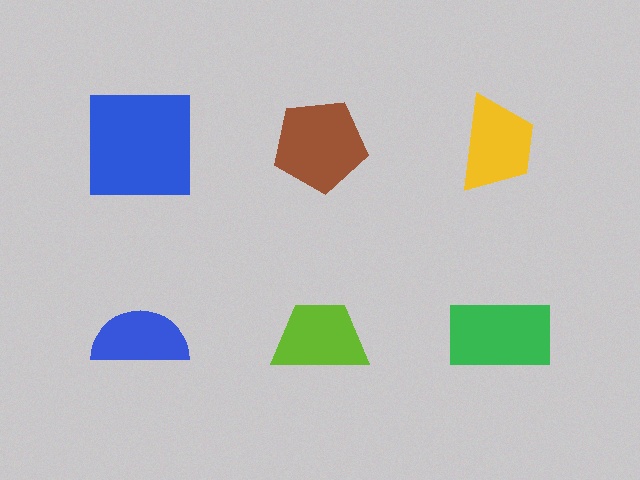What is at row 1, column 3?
A yellow trapezoid.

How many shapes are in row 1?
3 shapes.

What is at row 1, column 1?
A blue square.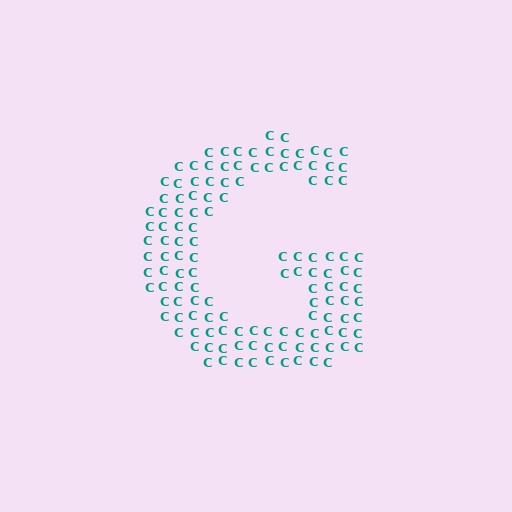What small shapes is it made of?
It is made of small letter C's.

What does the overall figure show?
The overall figure shows the letter G.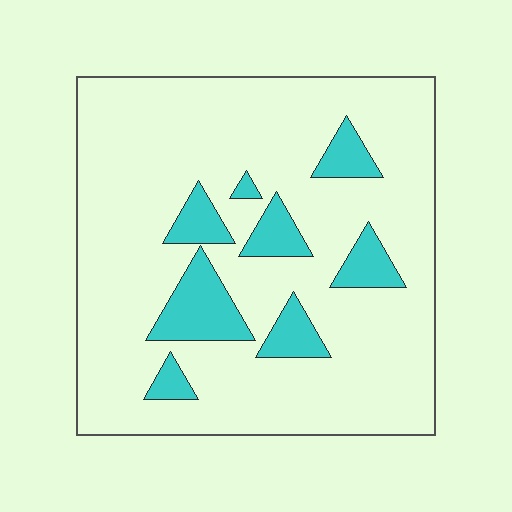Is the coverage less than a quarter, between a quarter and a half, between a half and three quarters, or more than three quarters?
Less than a quarter.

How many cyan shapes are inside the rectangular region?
8.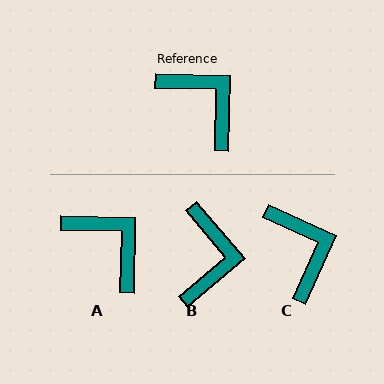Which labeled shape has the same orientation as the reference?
A.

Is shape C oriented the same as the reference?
No, it is off by about 23 degrees.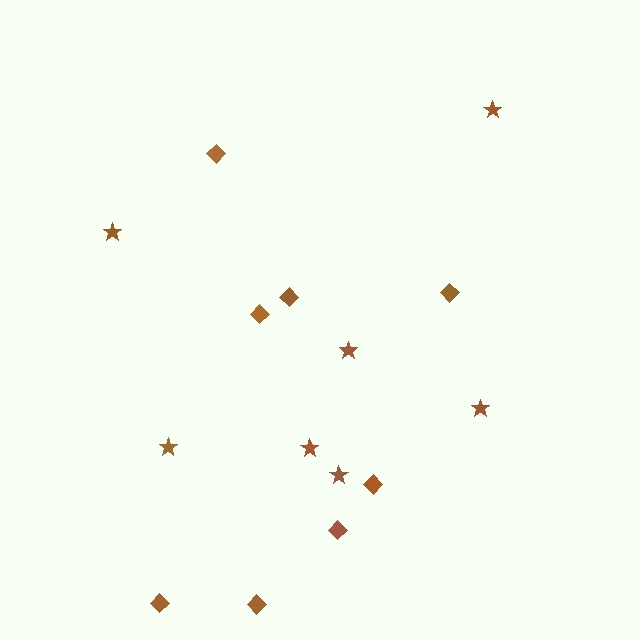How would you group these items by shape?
There are 2 groups: one group of diamonds (8) and one group of stars (7).